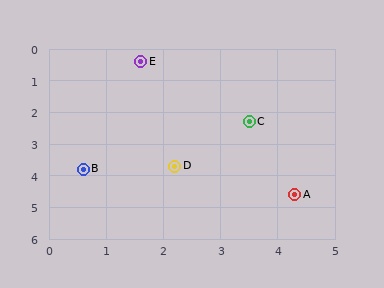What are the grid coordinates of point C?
Point C is at approximately (3.5, 2.3).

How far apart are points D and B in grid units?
Points D and B are about 1.6 grid units apart.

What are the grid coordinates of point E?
Point E is at approximately (1.6, 0.4).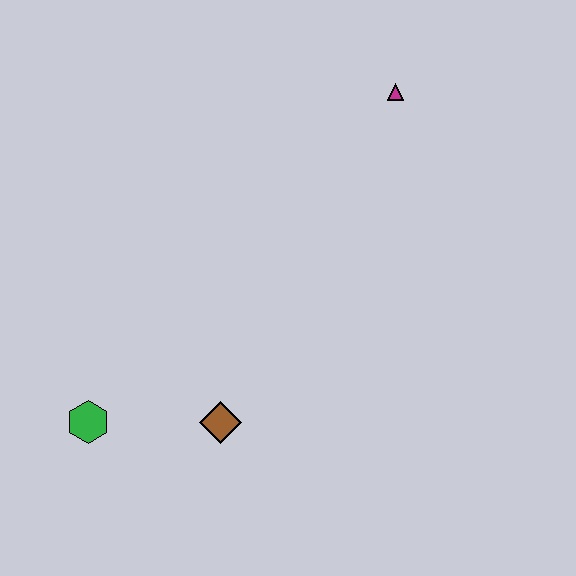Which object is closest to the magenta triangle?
The brown diamond is closest to the magenta triangle.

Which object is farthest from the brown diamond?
The magenta triangle is farthest from the brown diamond.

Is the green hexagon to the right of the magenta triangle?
No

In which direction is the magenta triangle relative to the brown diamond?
The magenta triangle is above the brown diamond.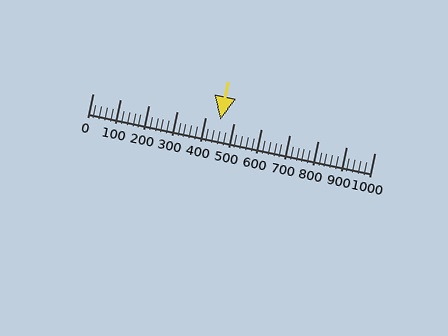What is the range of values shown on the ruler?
The ruler shows values from 0 to 1000.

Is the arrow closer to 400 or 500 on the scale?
The arrow is closer to 500.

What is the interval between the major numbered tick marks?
The major tick marks are spaced 100 units apart.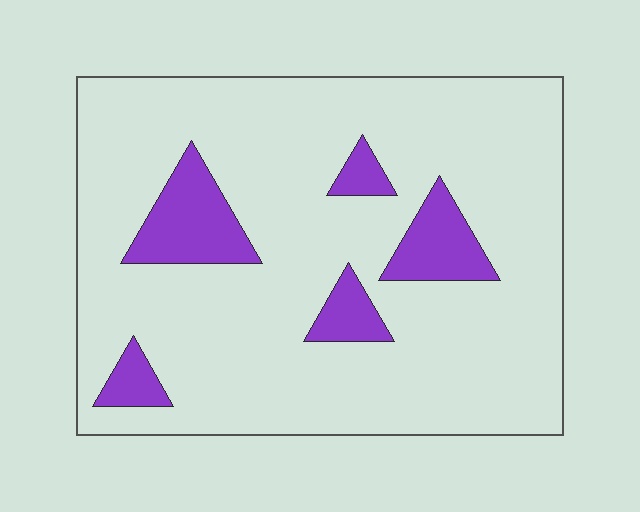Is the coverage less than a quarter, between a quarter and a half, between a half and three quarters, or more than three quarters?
Less than a quarter.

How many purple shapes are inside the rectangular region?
5.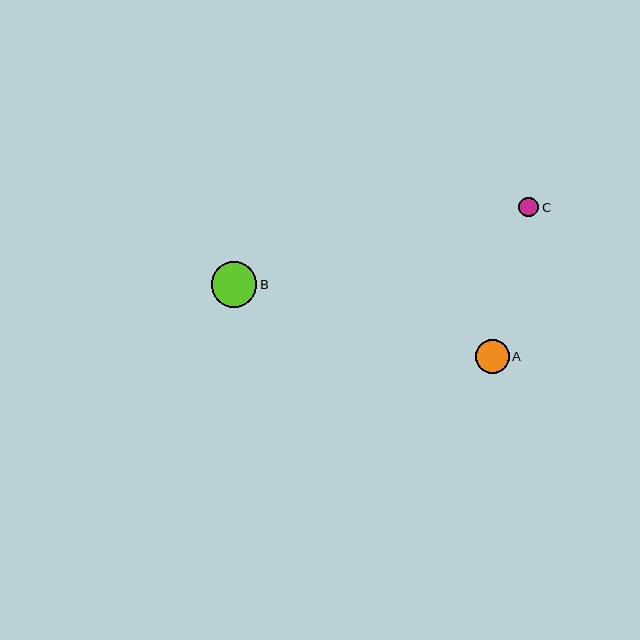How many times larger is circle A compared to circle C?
Circle A is approximately 1.7 times the size of circle C.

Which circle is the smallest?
Circle C is the smallest with a size of approximately 20 pixels.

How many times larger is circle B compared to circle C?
Circle B is approximately 2.3 times the size of circle C.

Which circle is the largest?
Circle B is the largest with a size of approximately 45 pixels.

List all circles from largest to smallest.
From largest to smallest: B, A, C.